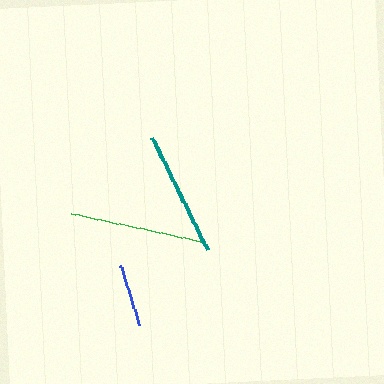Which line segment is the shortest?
The blue line is the shortest at approximately 62 pixels.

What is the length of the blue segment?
The blue segment is approximately 62 pixels long.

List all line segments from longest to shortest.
From longest to shortest: green, teal, blue.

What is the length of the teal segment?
The teal segment is approximately 125 pixels long.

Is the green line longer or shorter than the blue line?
The green line is longer than the blue line.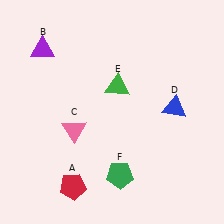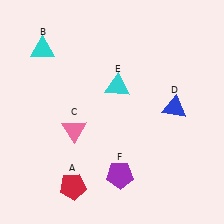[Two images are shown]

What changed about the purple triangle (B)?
In Image 1, B is purple. In Image 2, it changed to cyan.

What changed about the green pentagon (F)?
In Image 1, F is green. In Image 2, it changed to purple.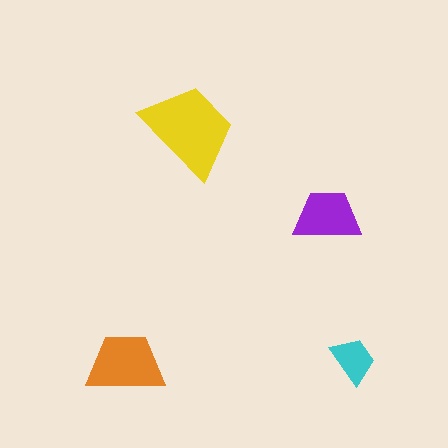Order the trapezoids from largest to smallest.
the yellow one, the orange one, the purple one, the cyan one.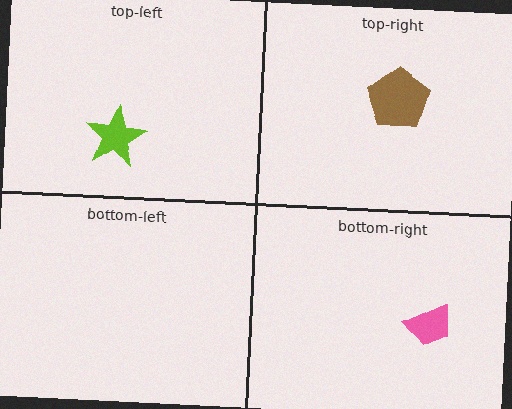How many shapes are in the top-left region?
1.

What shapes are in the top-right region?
The brown pentagon.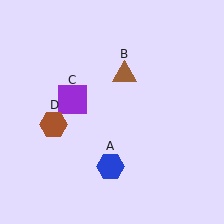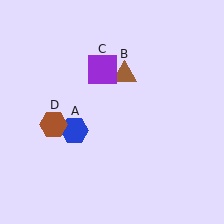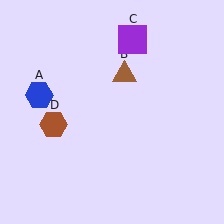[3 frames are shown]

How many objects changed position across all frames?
2 objects changed position: blue hexagon (object A), purple square (object C).